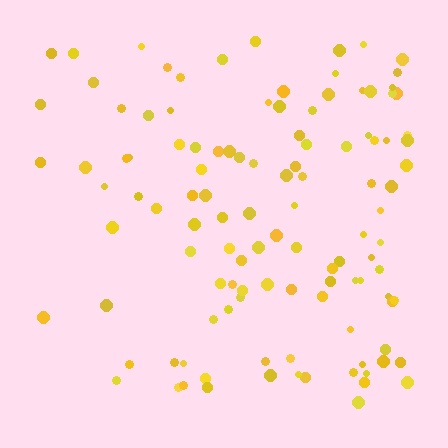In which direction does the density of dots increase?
From left to right, with the right side densest.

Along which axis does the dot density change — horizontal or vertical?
Horizontal.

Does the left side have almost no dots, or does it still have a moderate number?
Still a moderate number, just noticeably fewer than the right.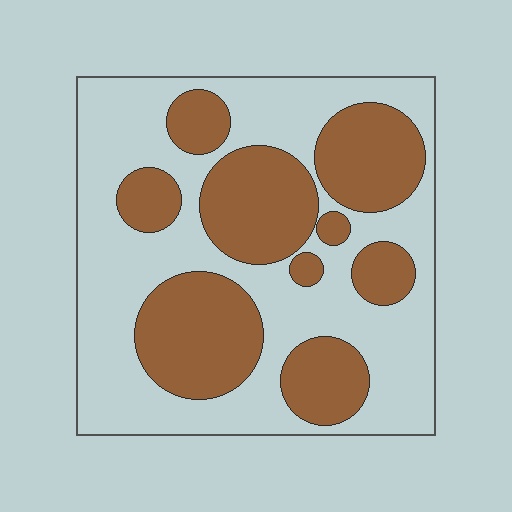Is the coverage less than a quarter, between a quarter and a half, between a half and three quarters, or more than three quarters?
Between a quarter and a half.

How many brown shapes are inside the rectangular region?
9.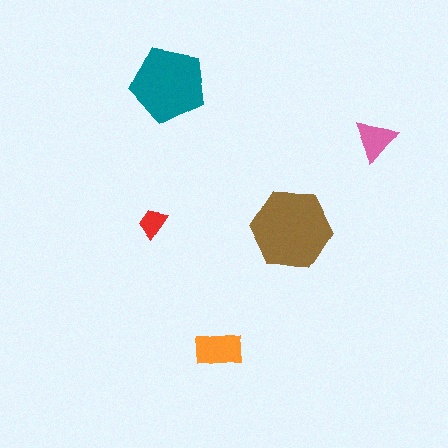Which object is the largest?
The brown hexagon.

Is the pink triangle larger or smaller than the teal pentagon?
Smaller.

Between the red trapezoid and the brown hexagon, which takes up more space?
The brown hexagon.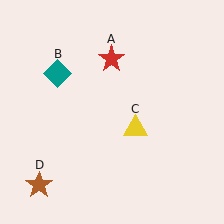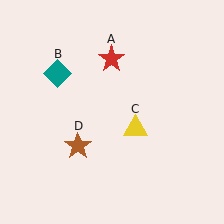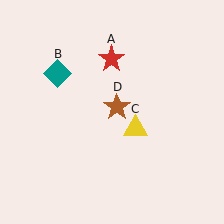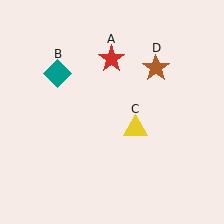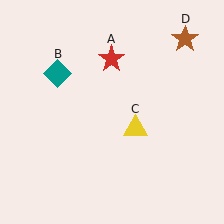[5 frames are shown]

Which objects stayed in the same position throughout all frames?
Red star (object A) and teal diamond (object B) and yellow triangle (object C) remained stationary.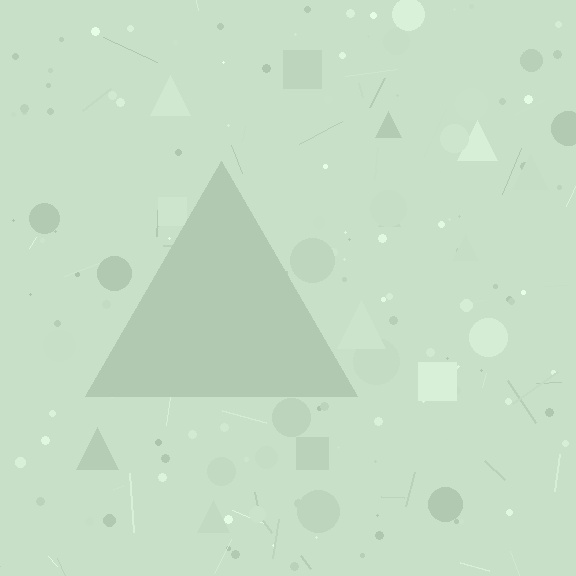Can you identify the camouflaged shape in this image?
The camouflaged shape is a triangle.